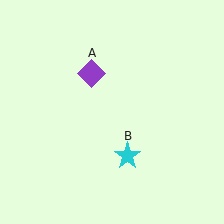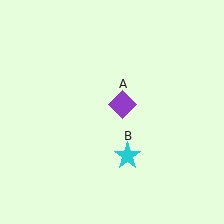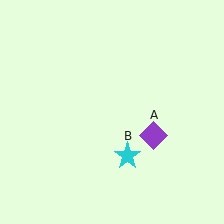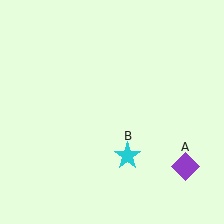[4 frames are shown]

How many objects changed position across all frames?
1 object changed position: purple diamond (object A).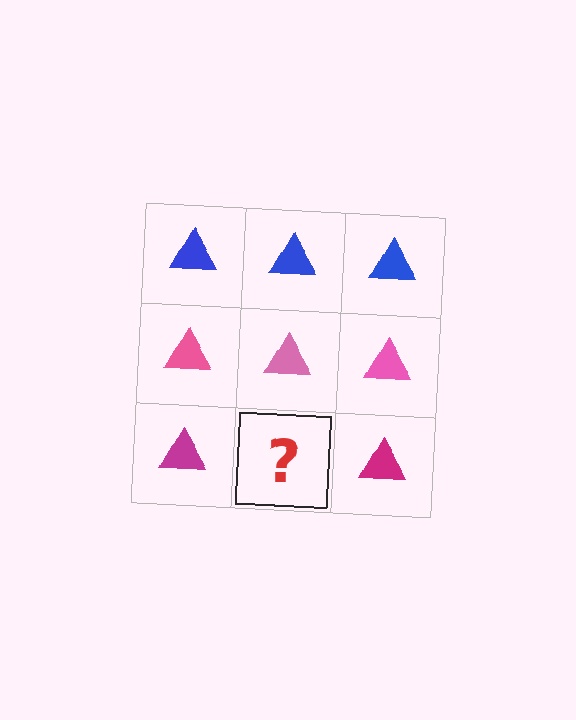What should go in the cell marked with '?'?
The missing cell should contain a magenta triangle.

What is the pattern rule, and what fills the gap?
The rule is that each row has a consistent color. The gap should be filled with a magenta triangle.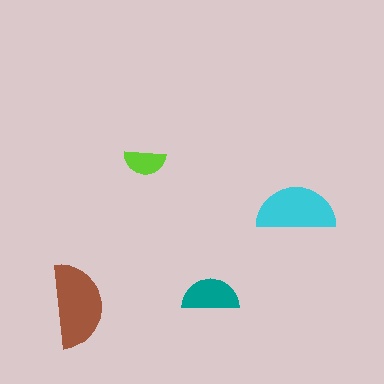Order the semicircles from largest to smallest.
the brown one, the cyan one, the teal one, the lime one.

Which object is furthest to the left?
The brown semicircle is leftmost.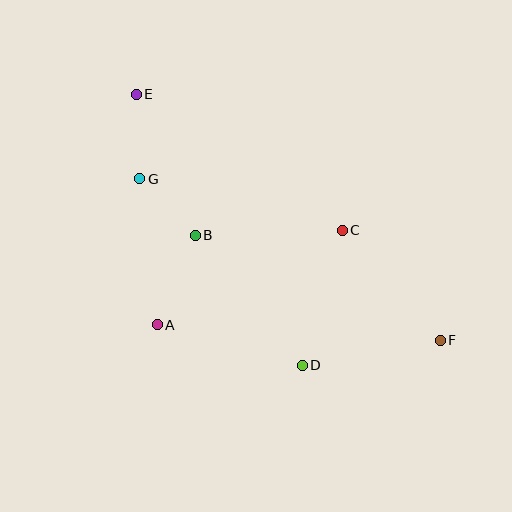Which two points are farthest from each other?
Points E and F are farthest from each other.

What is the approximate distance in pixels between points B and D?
The distance between B and D is approximately 168 pixels.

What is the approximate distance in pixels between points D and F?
The distance between D and F is approximately 140 pixels.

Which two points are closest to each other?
Points B and G are closest to each other.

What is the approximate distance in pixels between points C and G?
The distance between C and G is approximately 209 pixels.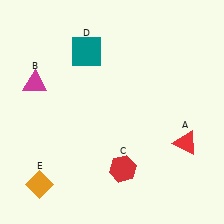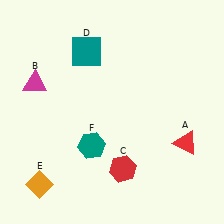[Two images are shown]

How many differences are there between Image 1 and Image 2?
There is 1 difference between the two images.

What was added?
A teal hexagon (F) was added in Image 2.